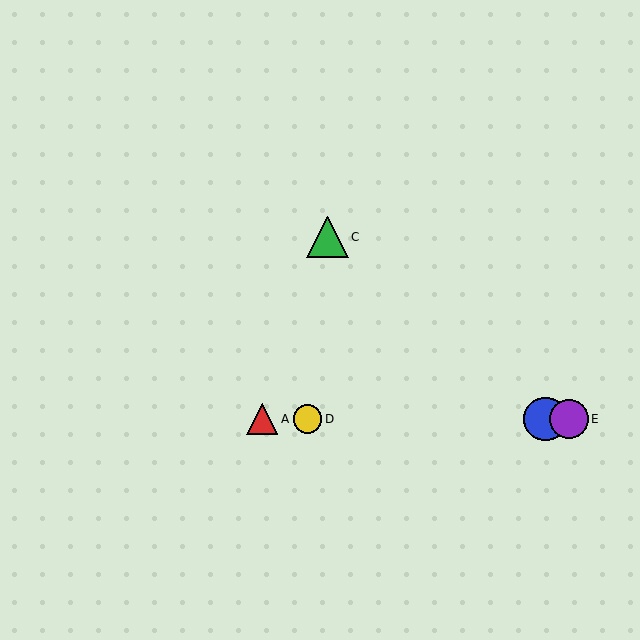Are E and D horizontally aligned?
Yes, both are at y≈419.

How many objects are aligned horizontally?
4 objects (A, B, D, E) are aligned horizontally.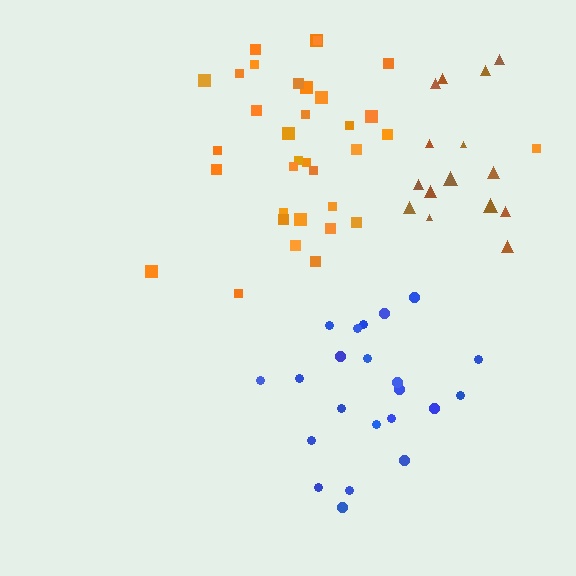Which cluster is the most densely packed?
Orange.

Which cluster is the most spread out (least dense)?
Brown.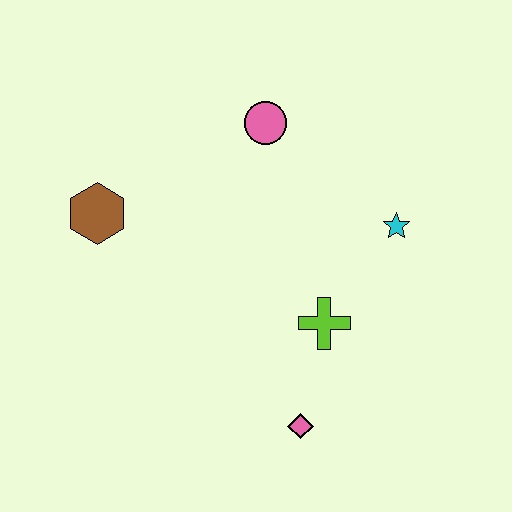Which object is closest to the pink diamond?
The lime cross is closest to the pink diamond.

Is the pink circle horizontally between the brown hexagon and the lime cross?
Yes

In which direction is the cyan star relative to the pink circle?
The cyan star is to the right of the pink circle.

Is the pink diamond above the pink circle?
No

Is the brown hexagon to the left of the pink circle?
Yes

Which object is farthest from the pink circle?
The pink diamond is farthest from the pink circle.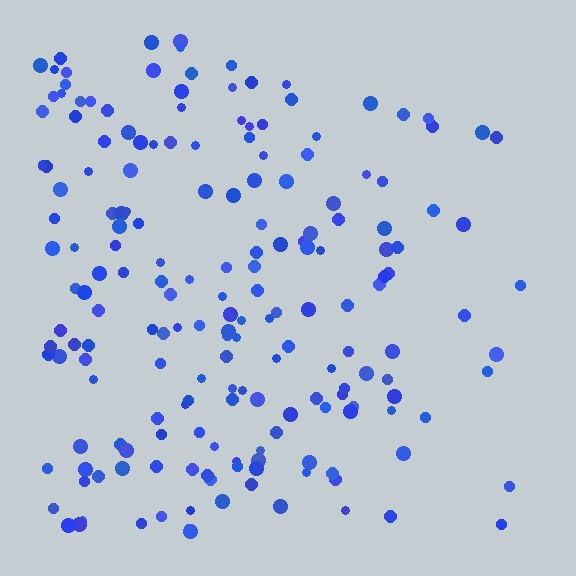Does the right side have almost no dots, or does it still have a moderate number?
Still a moderate number, just noticeably fewer than the left.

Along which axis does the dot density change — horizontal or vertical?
Horizontal.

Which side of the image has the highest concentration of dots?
The left.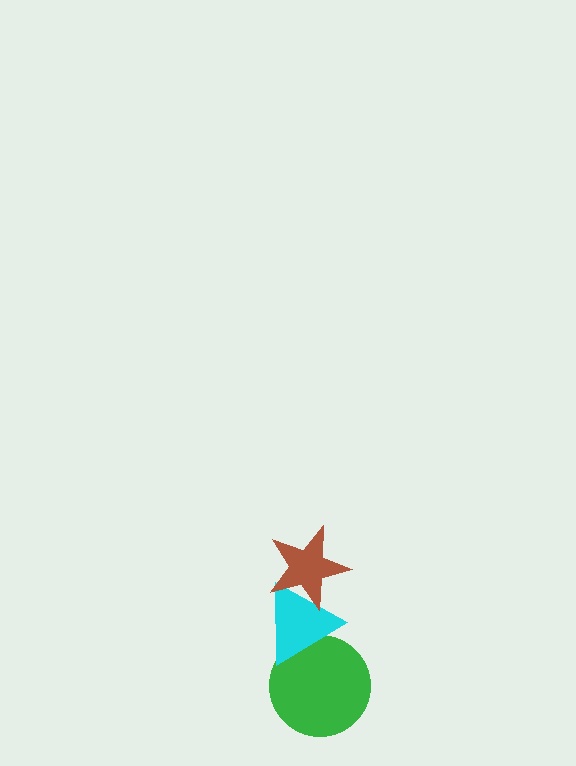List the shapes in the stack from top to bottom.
From top to bottom: the brown star, the cyan triangle, the green circle.